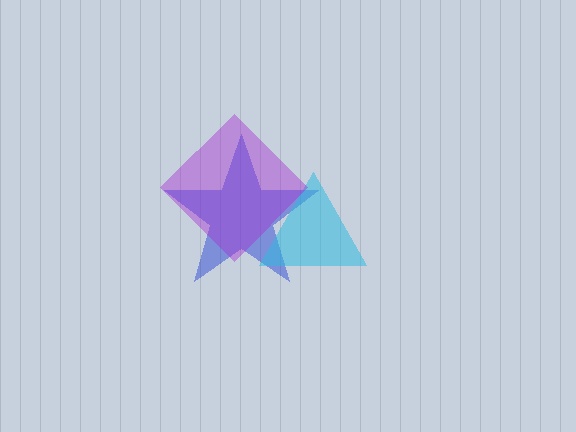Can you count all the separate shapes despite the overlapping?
Yes, there are 3 separate shapes.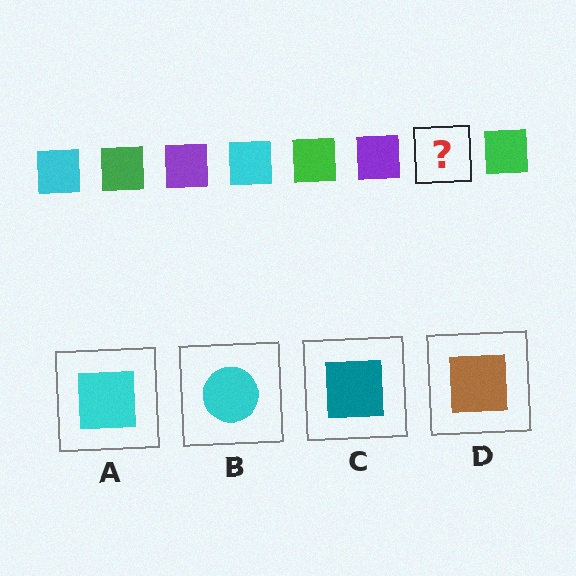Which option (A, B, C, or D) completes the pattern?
A.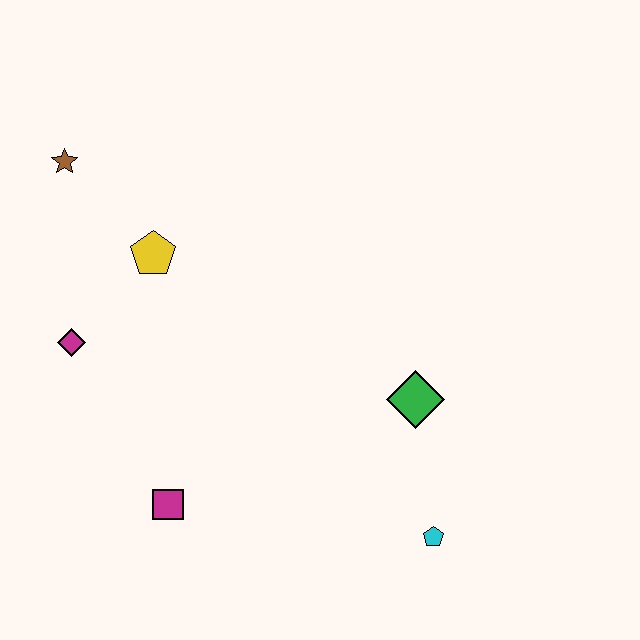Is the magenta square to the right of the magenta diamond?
Yes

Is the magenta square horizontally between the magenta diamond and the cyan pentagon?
Yes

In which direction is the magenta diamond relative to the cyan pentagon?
The magenta diamond is to the left of the cyan pentagon.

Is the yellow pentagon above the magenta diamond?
Yes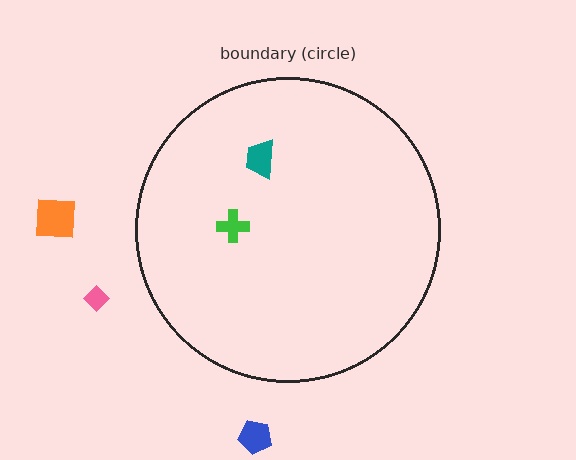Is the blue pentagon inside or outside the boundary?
Outside.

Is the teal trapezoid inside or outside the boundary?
Inside.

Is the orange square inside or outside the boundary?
Outside.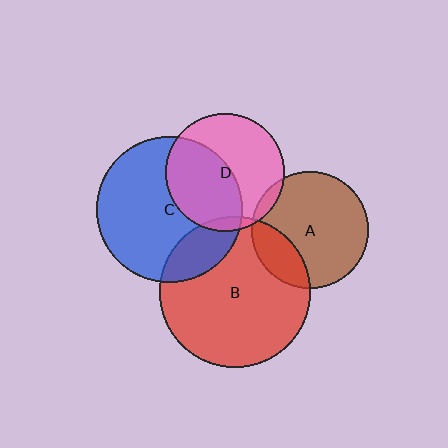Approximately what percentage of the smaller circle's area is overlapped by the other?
Approximately 20%.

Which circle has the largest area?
Circle B (red).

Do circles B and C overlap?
Yes.